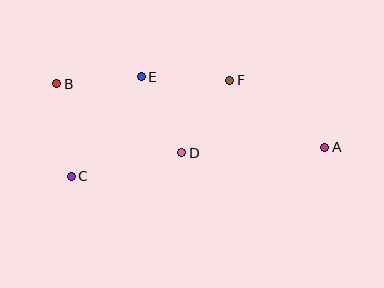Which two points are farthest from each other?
Points A and B are farthest from each other.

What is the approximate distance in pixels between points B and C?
The distance between B and C is approximately 93 pixels.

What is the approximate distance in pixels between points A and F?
The distance between A and F is approximately 116 pixels.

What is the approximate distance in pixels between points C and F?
The distance between C and F is approximately 185 pixels.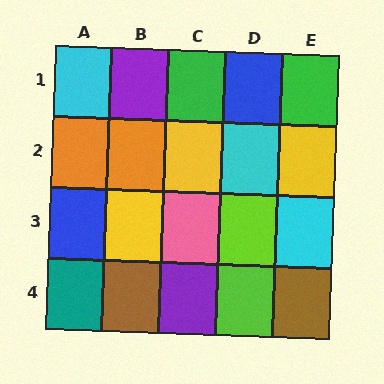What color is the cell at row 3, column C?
Pink.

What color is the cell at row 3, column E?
Cyan.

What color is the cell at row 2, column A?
Orange.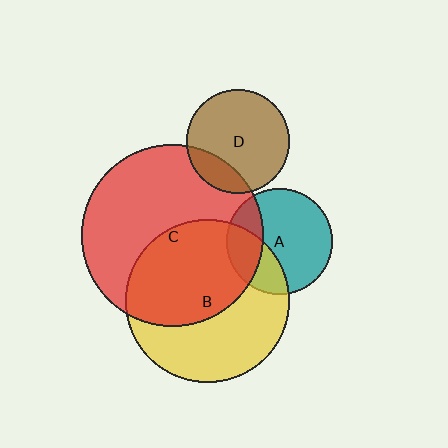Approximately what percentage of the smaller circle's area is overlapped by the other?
Approximately 30%.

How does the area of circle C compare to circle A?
Approximately 2.9 times.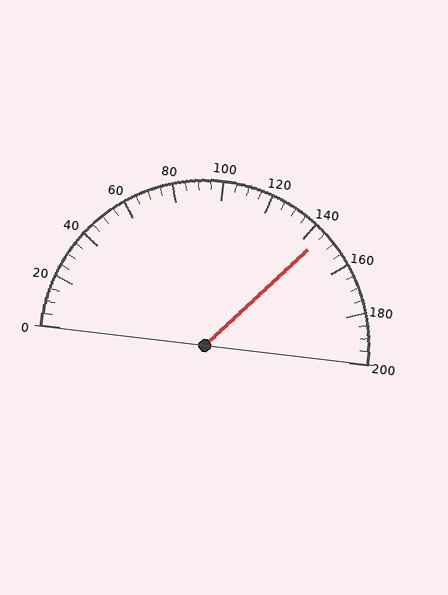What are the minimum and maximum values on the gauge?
The gauge ranges from 0 to 200.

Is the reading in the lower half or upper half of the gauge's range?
The reading is in the upper half of the range (0 to 200).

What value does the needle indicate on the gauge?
The needle indicates approximately 145.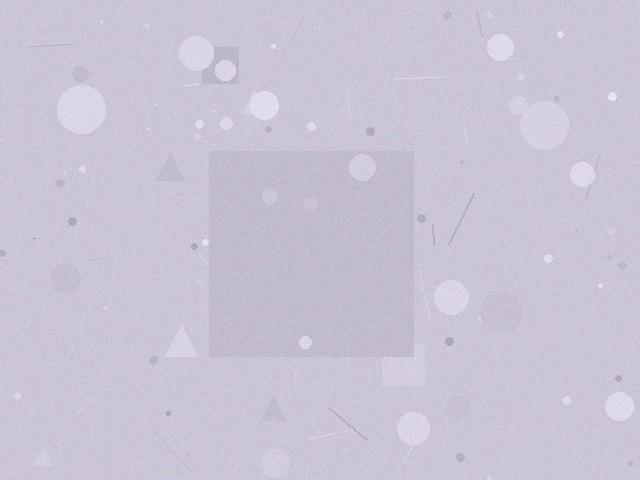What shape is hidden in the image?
A square is hidden in the image.